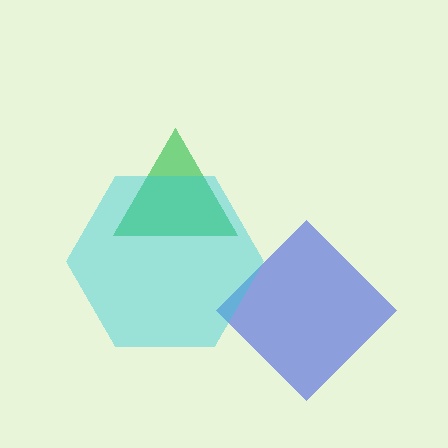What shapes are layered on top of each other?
The layered shapes are: a green triangle, a blue diamond, a cyan hexagon.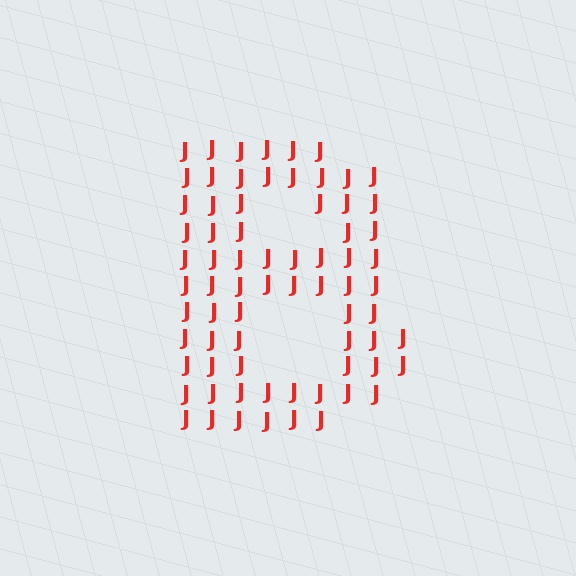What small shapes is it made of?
It is made of small letter J's.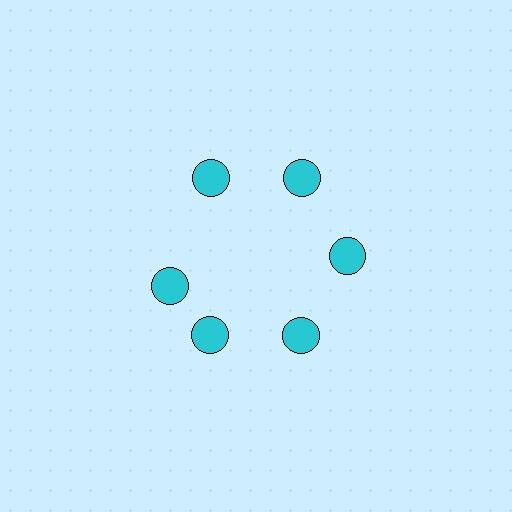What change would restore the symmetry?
The symmetry would be restored by rotating it back into even spacing with its neighbors so that all 6 circles sit at equal angles and equal distance from the center.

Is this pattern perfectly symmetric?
No. The 6 cyan circles are arranged in a ring, but one element near the 9 o'clock position is rotated out of alignment along the ring, breaking the 6-fold rotational symmetry.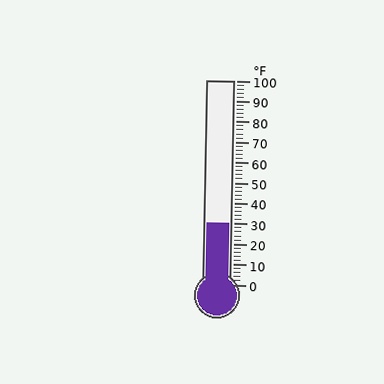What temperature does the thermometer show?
The thermometer shows approximately 30°F.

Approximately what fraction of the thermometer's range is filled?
The thermometer is filled to approximately 30% of its range.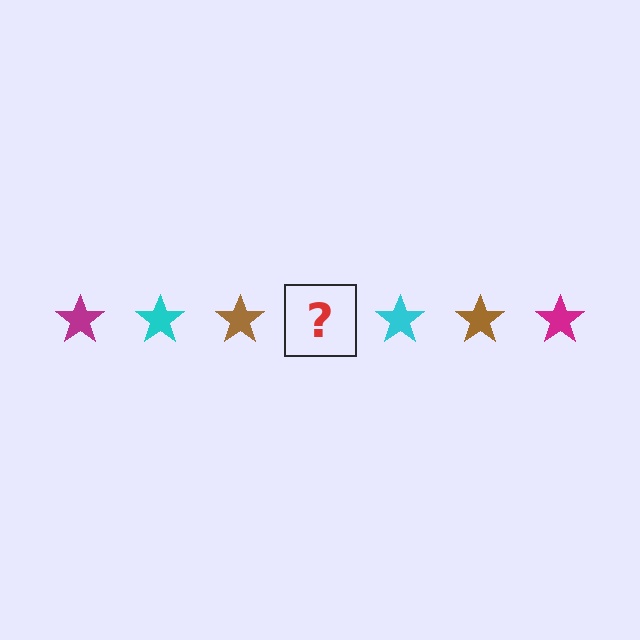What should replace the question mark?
The question mark should be replaced with a magenta star.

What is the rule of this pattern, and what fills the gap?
The rule is that the pattern cycles through magenta, cyan, brown stars. The gap should be filled with a magenta star.